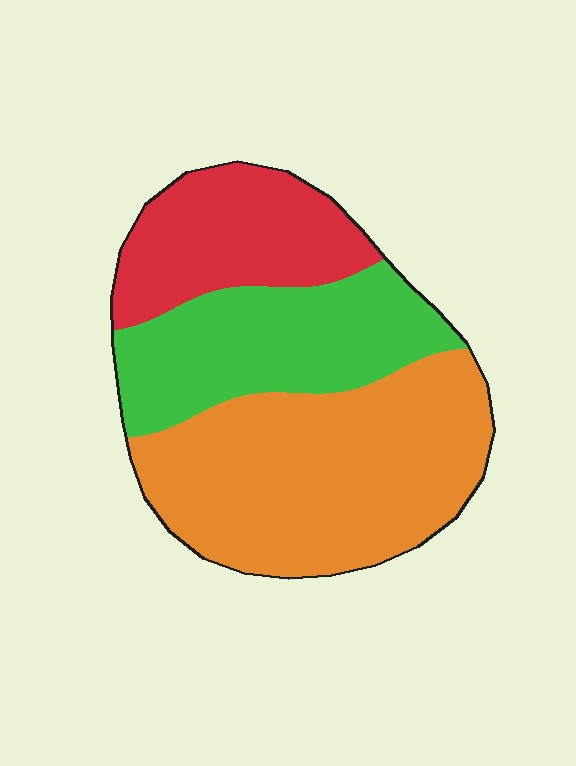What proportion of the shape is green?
Green covers about 30% of the shape.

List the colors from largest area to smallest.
From largest to smallest: orange, green, red.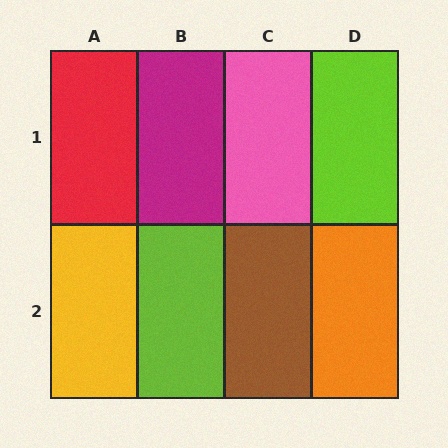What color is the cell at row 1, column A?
Red.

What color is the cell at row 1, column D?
Lime.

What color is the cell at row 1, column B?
Magenta.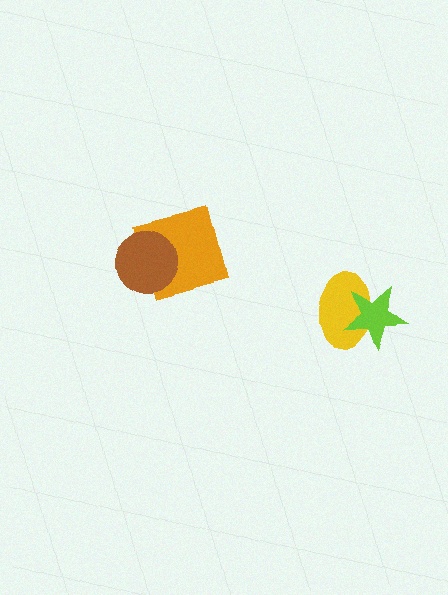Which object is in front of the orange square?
The brown circle is in front of the orange square.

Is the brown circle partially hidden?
No, no other shape covers it.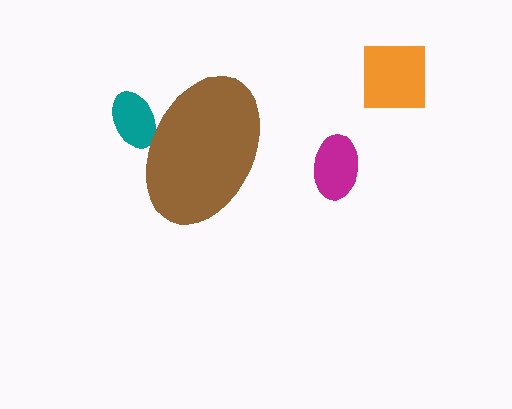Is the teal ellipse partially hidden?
Yes, the teal ellipse is partially hidden behind the brown ellipse.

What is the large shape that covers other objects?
A brown ellipse.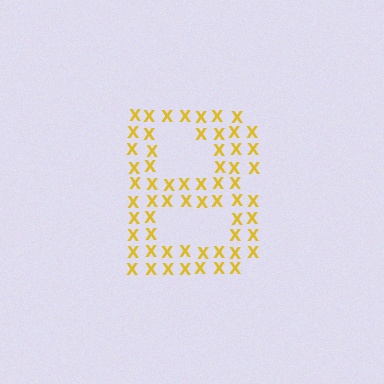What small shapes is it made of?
It is made of small letter X's.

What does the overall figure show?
The overall figure shows the letter B.